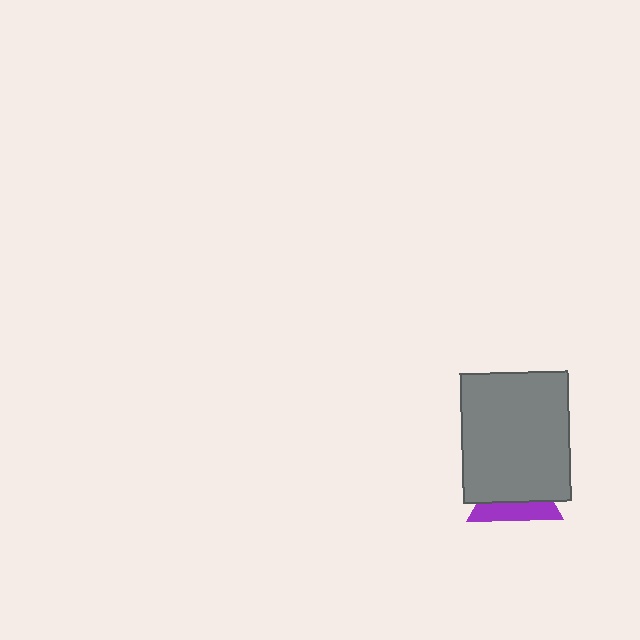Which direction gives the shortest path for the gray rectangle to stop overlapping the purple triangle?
Moving up gives the shortest separation.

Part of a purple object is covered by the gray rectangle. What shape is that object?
It is a triangle.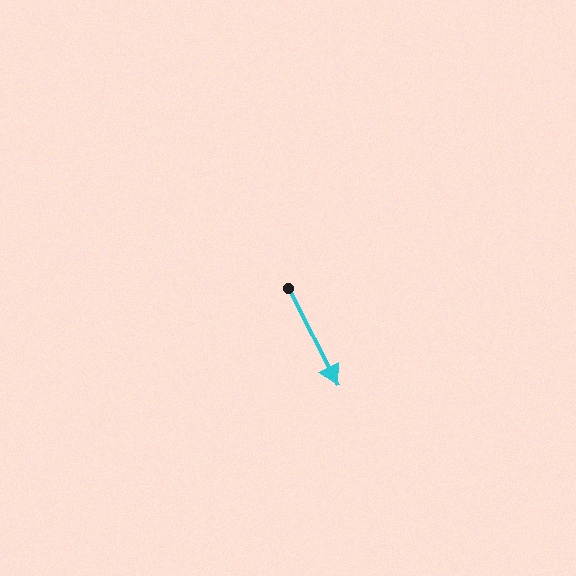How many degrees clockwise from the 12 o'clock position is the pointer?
Approximately 153 degrees.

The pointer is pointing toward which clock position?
Roughly 5 o'clock.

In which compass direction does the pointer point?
Southeast.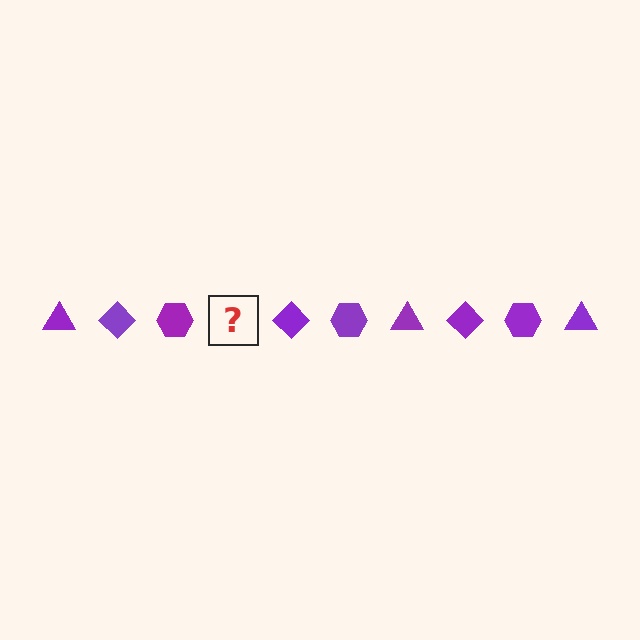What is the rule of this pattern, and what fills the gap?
The rule is that the pattern cycles through triangle, diamond, hexagon shapes in purple. The gap should be filled with a purple triangle.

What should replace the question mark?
The question mark should be replaced with a purple triangle.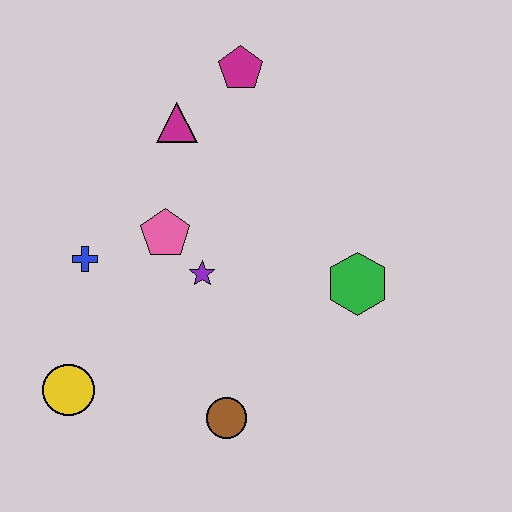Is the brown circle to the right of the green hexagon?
No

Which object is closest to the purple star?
The pink pentagon is closest to the purple star.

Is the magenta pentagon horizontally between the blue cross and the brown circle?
No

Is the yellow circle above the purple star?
No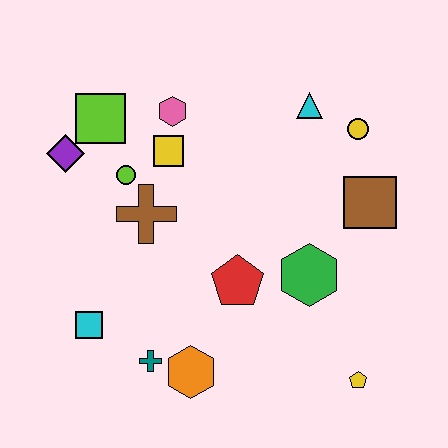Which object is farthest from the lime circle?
The yellow pentagon is farthest from the lime circle.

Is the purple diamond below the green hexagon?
No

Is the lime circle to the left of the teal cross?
Yes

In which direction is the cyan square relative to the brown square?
The cyan square is to the left of the brown square.